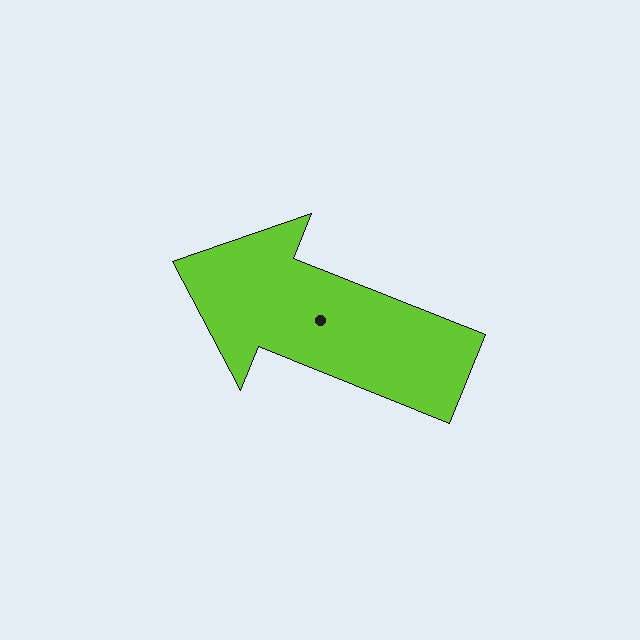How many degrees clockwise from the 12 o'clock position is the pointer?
Approximately 292 degrees.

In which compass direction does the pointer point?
West.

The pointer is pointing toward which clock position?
Roughly 10 o'clock.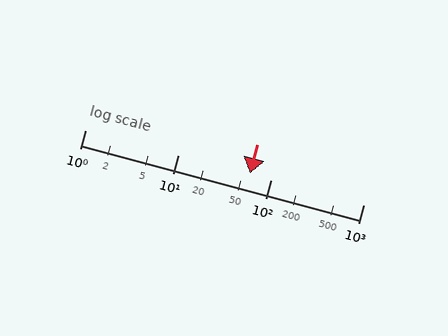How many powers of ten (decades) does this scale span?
The scale spans 3 decades, from 1 to 1000.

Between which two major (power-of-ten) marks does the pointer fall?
The pointer is between 10 and 100.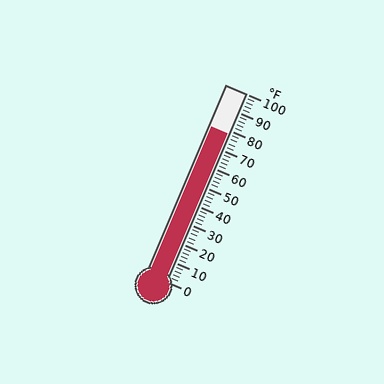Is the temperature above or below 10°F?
The temperature is above 10°F.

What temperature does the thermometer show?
The thermometer shows approximately 78°F.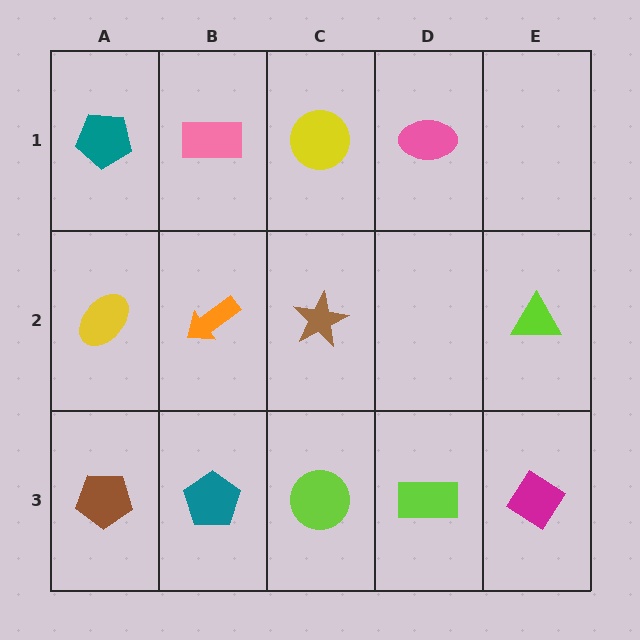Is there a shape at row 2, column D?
No, that cell is empty.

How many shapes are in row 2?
4 shapes.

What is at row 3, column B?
A teal pentagon.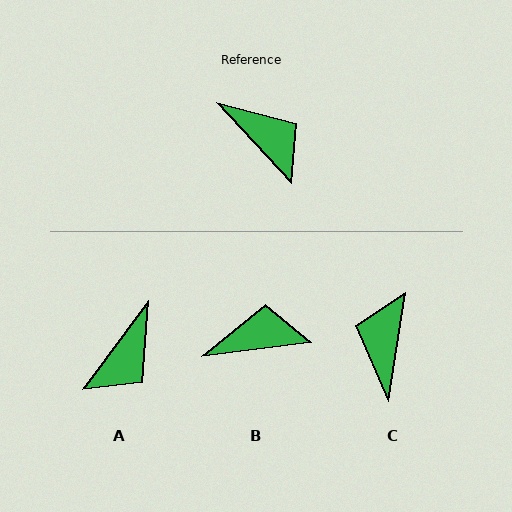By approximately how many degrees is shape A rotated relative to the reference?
Approximately 79 degrees clockwise.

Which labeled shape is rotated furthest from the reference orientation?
C, about 129 degrees away.